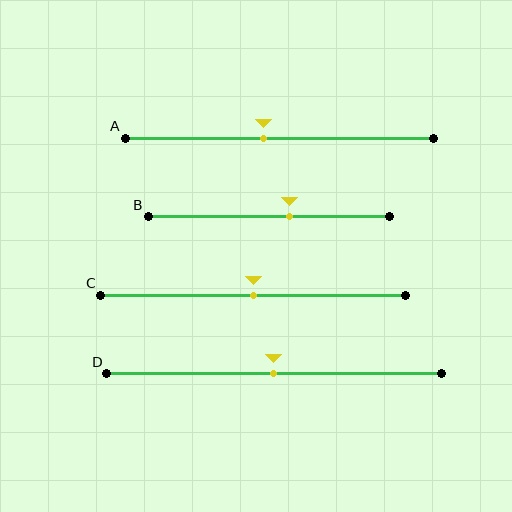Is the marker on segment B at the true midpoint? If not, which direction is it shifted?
No, the marker on segment B is shifted to the right by about 9% of the segment length.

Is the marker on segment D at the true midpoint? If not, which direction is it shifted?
Yes, the marker on segment D is at the true midpoint.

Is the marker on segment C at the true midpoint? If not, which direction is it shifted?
Yes, the marker on segment C is at the true midpoint.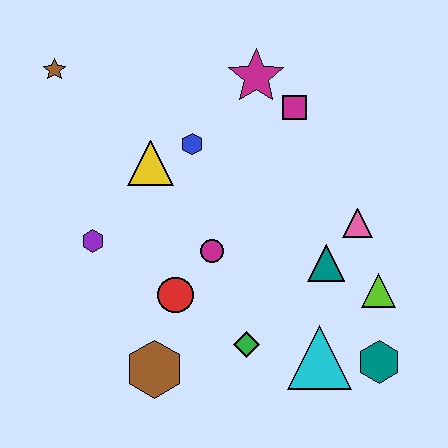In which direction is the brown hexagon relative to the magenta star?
The brown hexagon is below the magenta star.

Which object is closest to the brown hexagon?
The red circle is closest to the brown hexagon.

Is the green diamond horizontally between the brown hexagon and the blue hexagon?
No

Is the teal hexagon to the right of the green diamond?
Yes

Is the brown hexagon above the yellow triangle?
No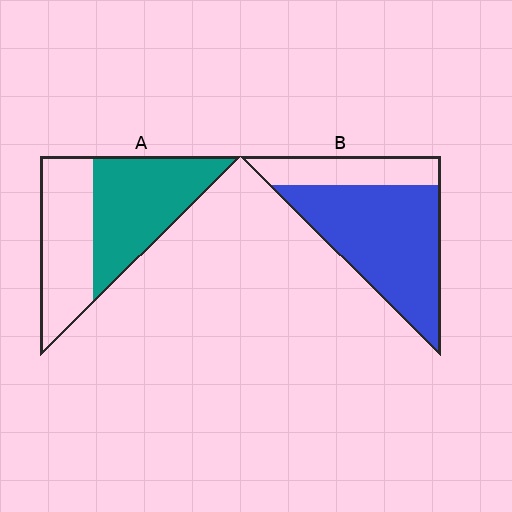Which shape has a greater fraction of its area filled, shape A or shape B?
Shape B.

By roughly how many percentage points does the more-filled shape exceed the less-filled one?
By roughly 20 percentage points (B over A).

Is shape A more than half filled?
Yes.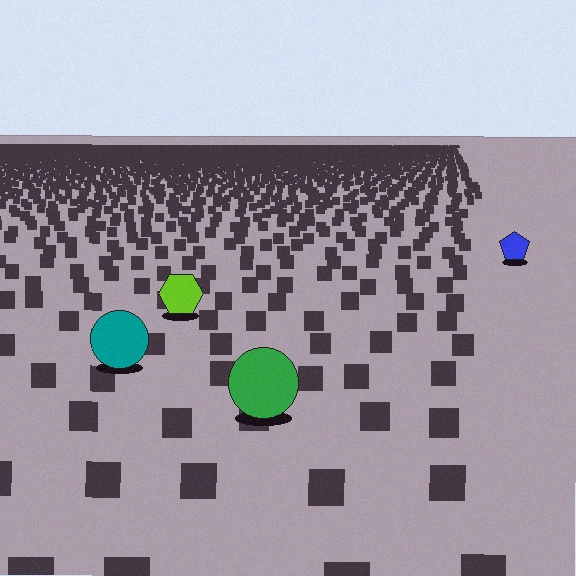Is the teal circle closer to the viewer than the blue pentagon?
Yes. The teal circle is closer — you can tell from the texture gradient: the ground texture is coarser near it.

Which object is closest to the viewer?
The green circle is closest. The texture marks near it are larger and more spread out.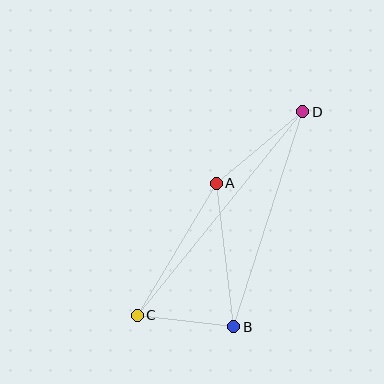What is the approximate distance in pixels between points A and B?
The distance between A and B is approximately 145 pixels.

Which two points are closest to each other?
Points B and C are closest to each other.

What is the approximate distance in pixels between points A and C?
The distance between A and C is approximately 154 pixels.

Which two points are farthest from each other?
Points C and D are farthest from each other.